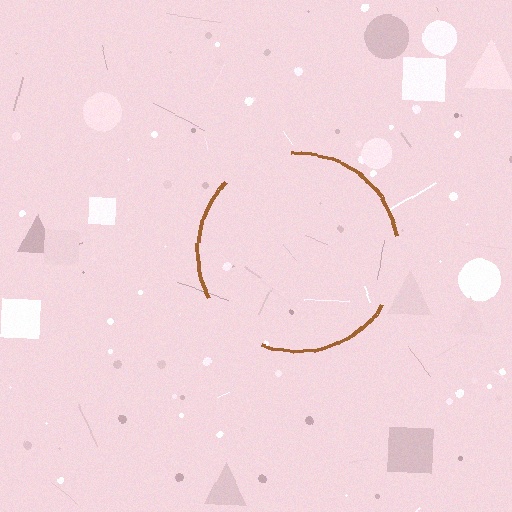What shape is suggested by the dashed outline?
The dashed outline suggests a circle.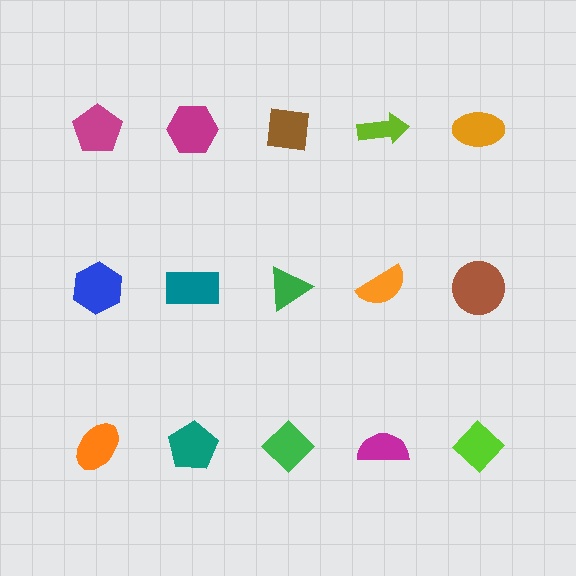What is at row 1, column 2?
A magenta hexagon.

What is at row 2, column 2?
A teal rectangle.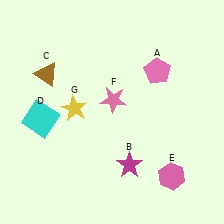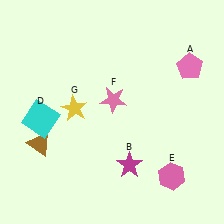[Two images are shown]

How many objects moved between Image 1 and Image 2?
2 objects moved between the two images.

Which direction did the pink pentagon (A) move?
The pink pentagon (A) moved right.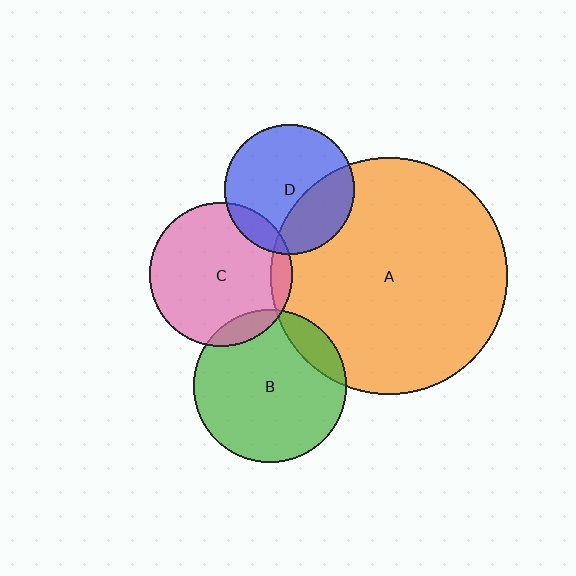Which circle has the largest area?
Circle A (orange).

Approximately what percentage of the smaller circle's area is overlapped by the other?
Approximately 10%.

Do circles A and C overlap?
Yes.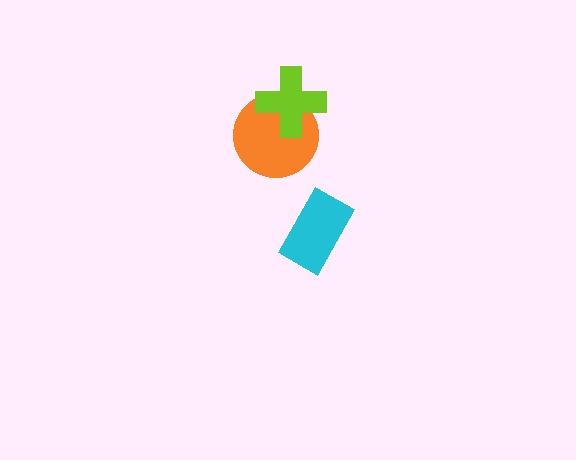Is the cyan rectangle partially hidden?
No, no other shape covers it.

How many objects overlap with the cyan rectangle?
0 objects overlap with the cyan rectangle.